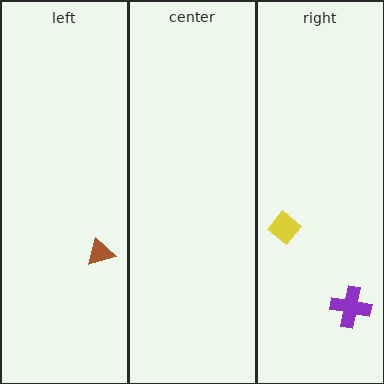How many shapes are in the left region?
1.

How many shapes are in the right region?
2.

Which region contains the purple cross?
The right region.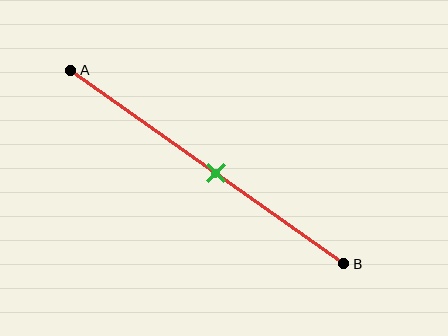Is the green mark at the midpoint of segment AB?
No, the mark is at about 55% from A, not at the 50% midpoint.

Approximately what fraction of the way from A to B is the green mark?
The green mark is approximately 55% of the way from A to B.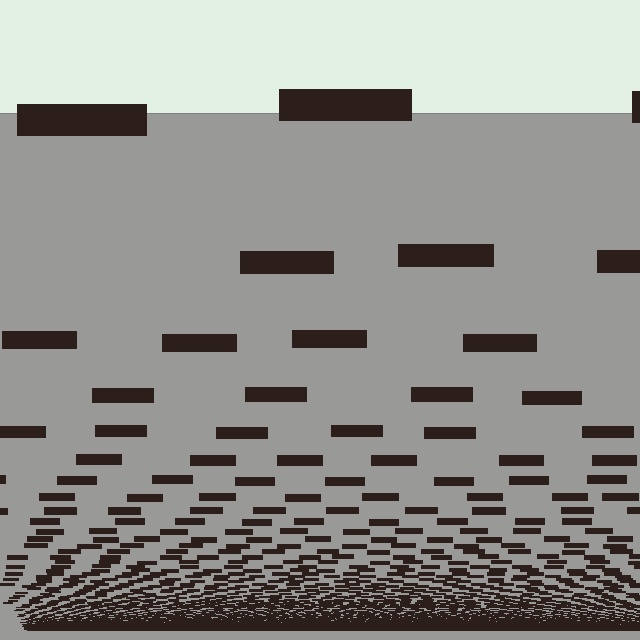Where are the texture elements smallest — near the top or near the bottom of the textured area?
Near the bottom.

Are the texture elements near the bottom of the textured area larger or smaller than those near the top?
Smaller. The gradient is inverted — elements near the bottom are smaller and denser.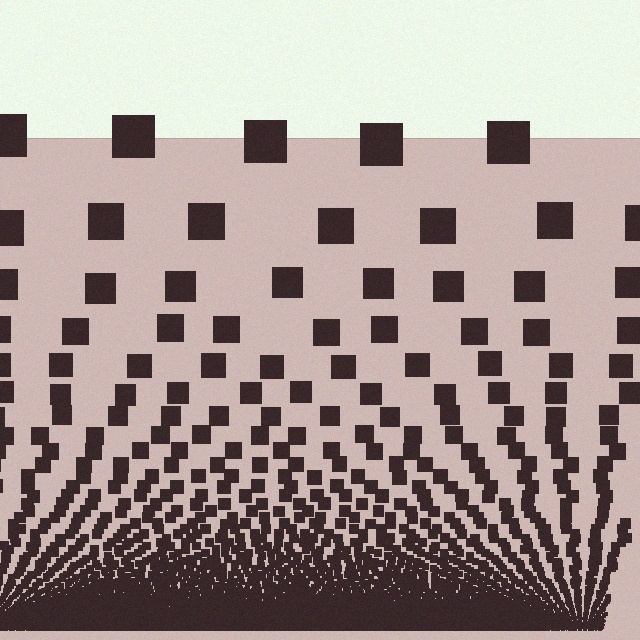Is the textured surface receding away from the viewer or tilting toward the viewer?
The surface appears to tilt toward the viewer. Texture elements get larger and sparser toward the top.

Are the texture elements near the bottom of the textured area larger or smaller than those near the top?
Smaller. The gradient is inverted — elements near the bottom are smaller and denser.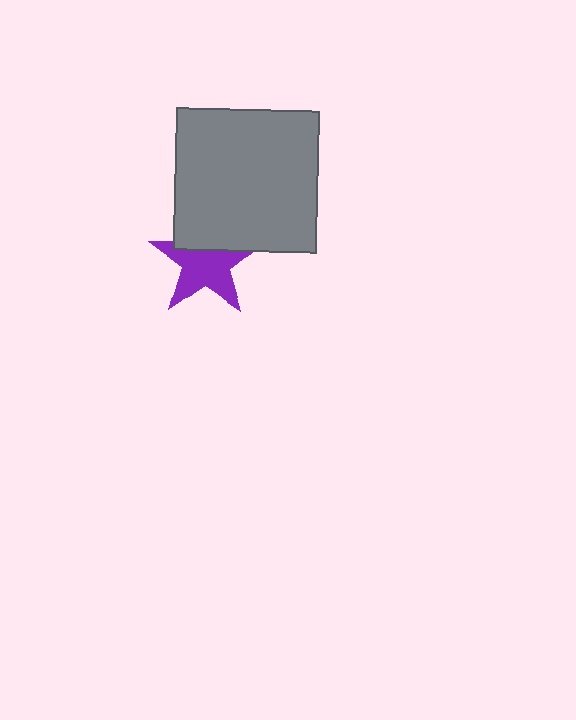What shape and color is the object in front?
The object in front is a gray square.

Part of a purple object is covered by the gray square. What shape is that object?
It is a star.